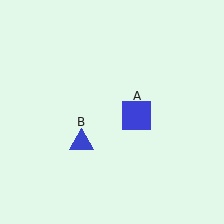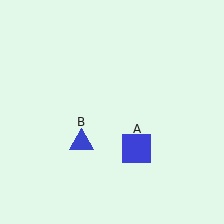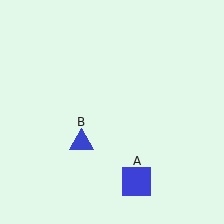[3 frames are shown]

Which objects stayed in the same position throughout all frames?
Blue triangle (object B) remained stationary.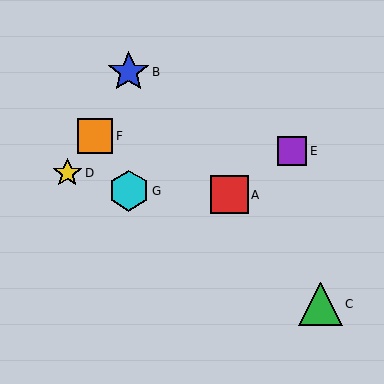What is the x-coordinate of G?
Object G is at x≈129.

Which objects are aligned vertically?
Objects B, G are aligned vertically.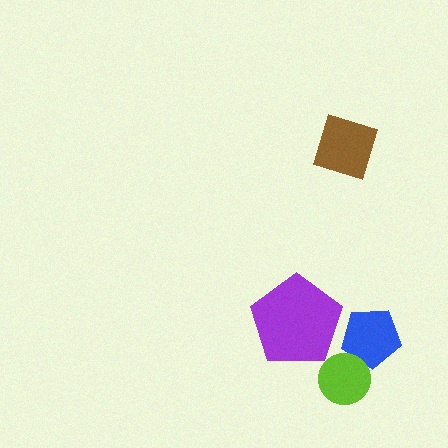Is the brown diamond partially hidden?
No, no other shape covers it.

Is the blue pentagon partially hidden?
Yes, it is partially covered by another shape.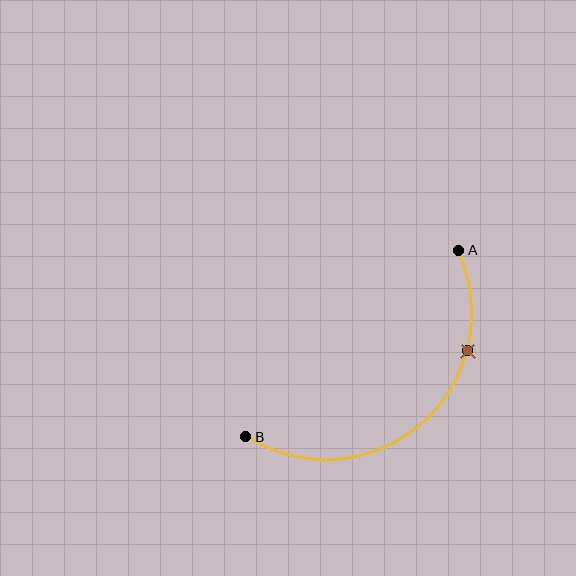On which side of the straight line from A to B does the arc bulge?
The arc bulges below and to the right of the straight line connecting A and B.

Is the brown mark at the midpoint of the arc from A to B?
No. The brown mark lies on the arc but is closer to endpoint A. The arc midpoint would be at the point on the curve equidistant along the arc from both A and B.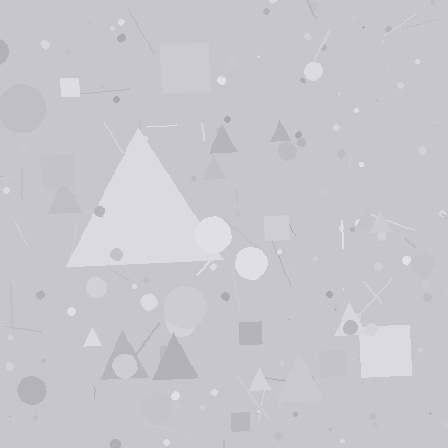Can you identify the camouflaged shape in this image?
The camouflaged shape is a triangle.